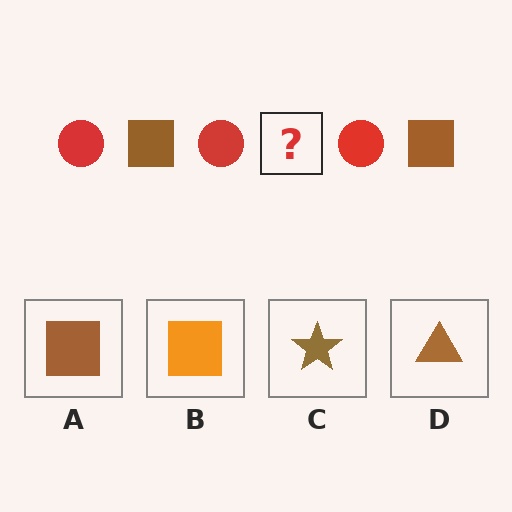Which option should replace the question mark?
Option A.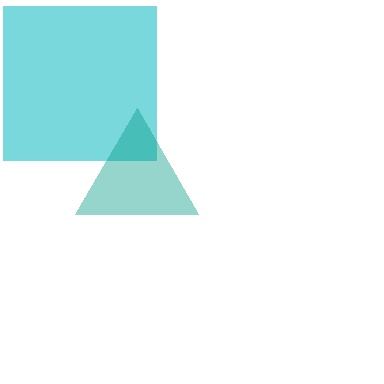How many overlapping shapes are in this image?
There are 2 overlapping shapes in the image.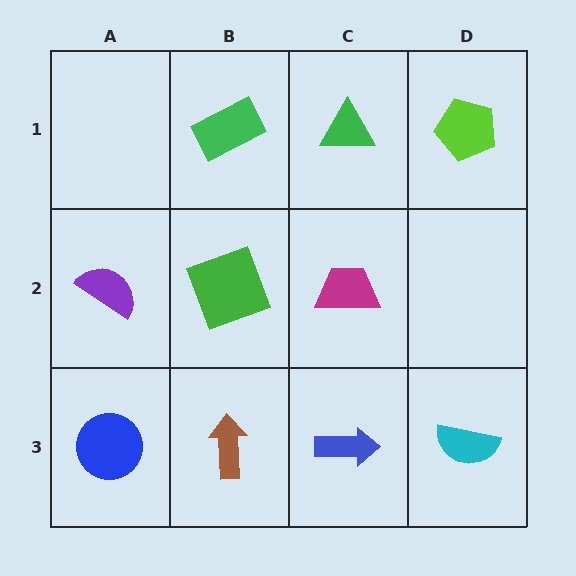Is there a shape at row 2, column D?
No, that cell is empty.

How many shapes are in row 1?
3 shapes.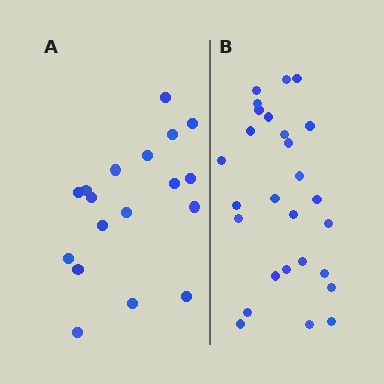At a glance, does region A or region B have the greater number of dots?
Region B (the right region) has more dots.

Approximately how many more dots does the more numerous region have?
Region B has roughly 8 or so more dots than region A.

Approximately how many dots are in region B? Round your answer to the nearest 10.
About 30 dots. (The exact count is 27, which rounds to 30.)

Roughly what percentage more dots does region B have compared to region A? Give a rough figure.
About 50% more.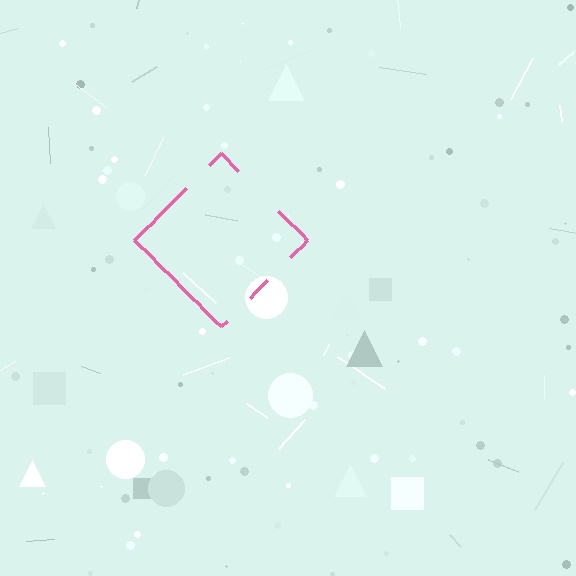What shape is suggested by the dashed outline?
The dashed outline suggests a diamond.